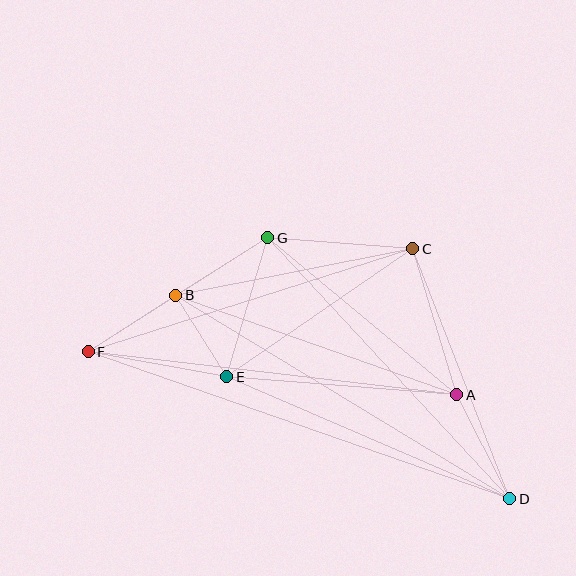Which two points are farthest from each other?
Points D and F are farthest from each other.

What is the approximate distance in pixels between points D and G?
The distance between D and G is approximately 356 pixels.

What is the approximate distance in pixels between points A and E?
The distance between A and E is approximately 231 pixels.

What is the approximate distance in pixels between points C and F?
The distance between C and F is approximately 340 pixels.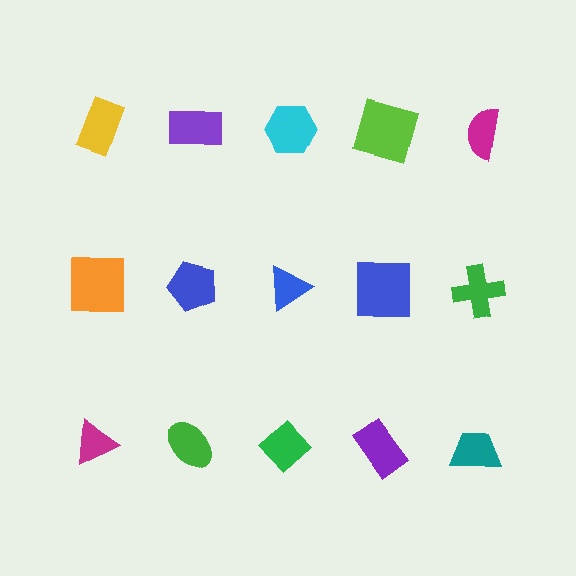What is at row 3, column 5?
A teal trapezoid.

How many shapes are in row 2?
5 shapes.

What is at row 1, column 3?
A cyan hexagon.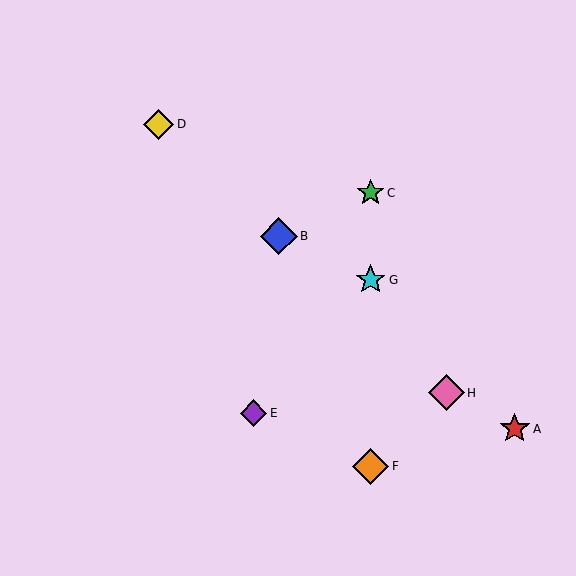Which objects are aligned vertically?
Objects C, F, G are aligned vertically.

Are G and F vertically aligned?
Yes, both are at x≈371.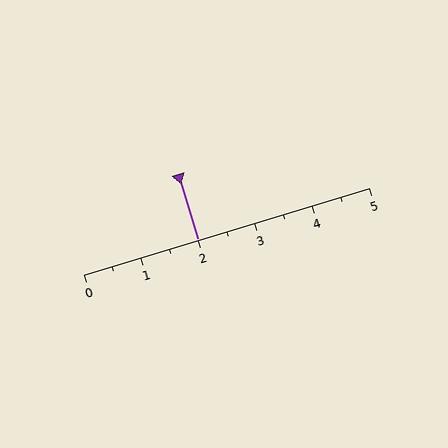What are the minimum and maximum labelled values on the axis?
The axis runs from 0 to 5.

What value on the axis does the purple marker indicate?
The marker indicates approximately 2.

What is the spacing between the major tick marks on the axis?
The major ticks are spaced 1 apart.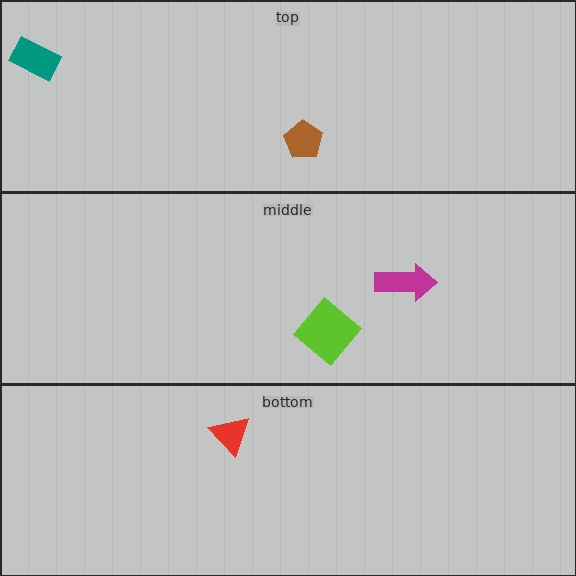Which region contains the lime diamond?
The middle region.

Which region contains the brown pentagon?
The top region.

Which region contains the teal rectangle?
The top region.